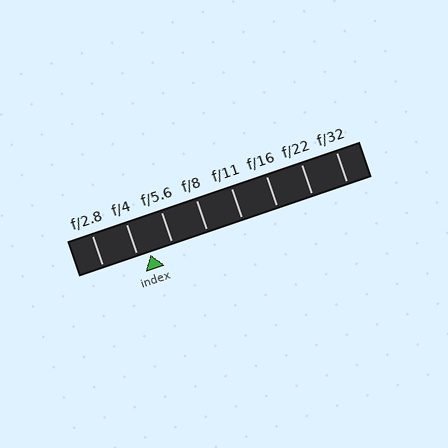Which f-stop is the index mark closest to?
The index mark is closest to f/4.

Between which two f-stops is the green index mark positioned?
The index mark is between f/4 and f/5.6.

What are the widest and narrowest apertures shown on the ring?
The widest aperture shown is f/2.8 and the narrowest is f/32.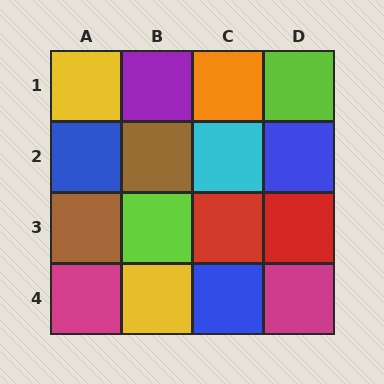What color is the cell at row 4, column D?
Magenta.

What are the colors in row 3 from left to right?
Brown, lime, red, red.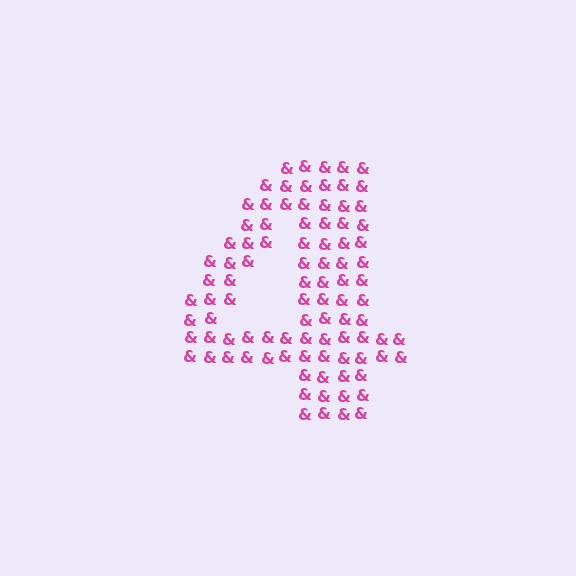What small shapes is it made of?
It is made of small ampersands.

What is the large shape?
The large shape is the digit 4.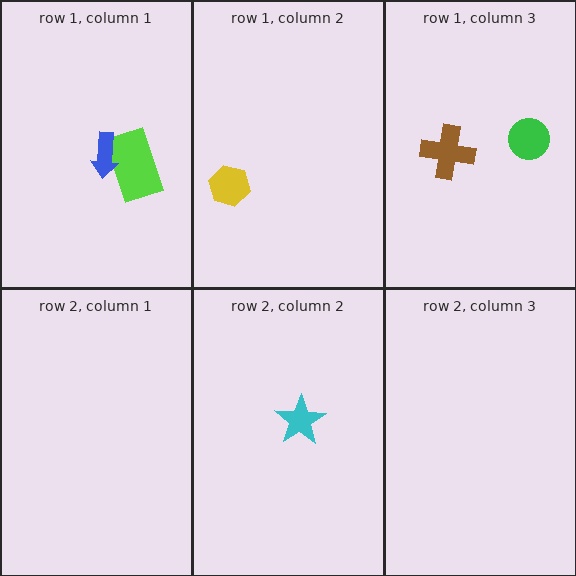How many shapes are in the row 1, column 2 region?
1.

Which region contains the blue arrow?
The row 1, column 1 region.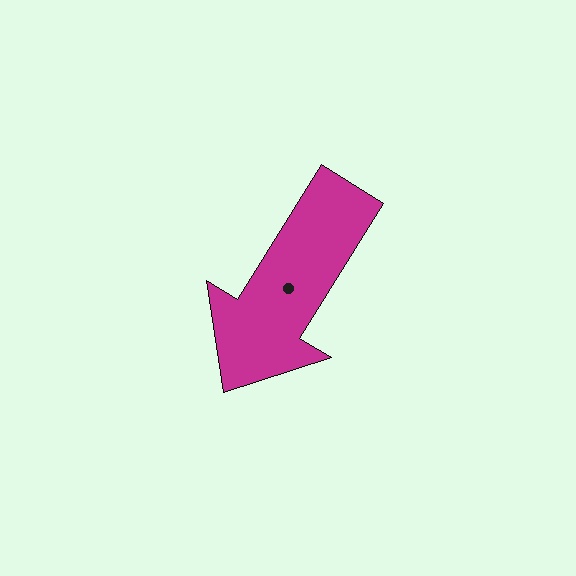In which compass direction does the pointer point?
Southwest.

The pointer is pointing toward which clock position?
Roughly 7 o'clock.